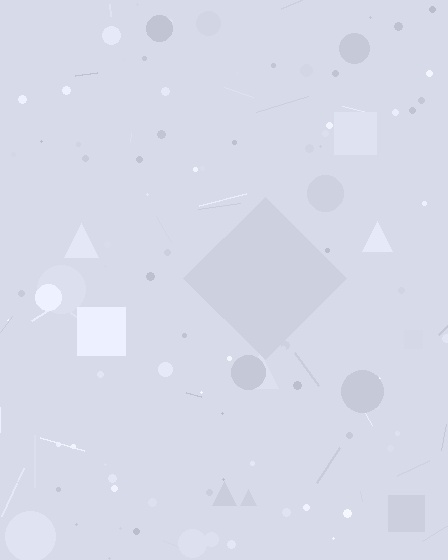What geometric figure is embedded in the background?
A diamond is embedded in the background.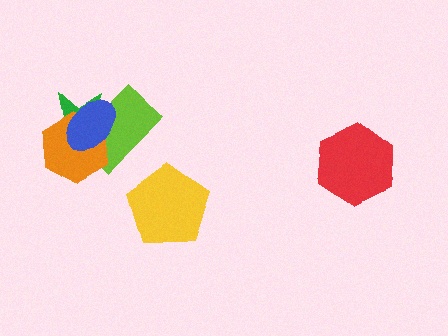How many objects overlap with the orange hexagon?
3 objects overlap with the orange hexagon.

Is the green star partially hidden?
Yes, it is partially covered by another shape.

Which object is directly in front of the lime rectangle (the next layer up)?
The orange hexagon is directly in front of the lime rectangle.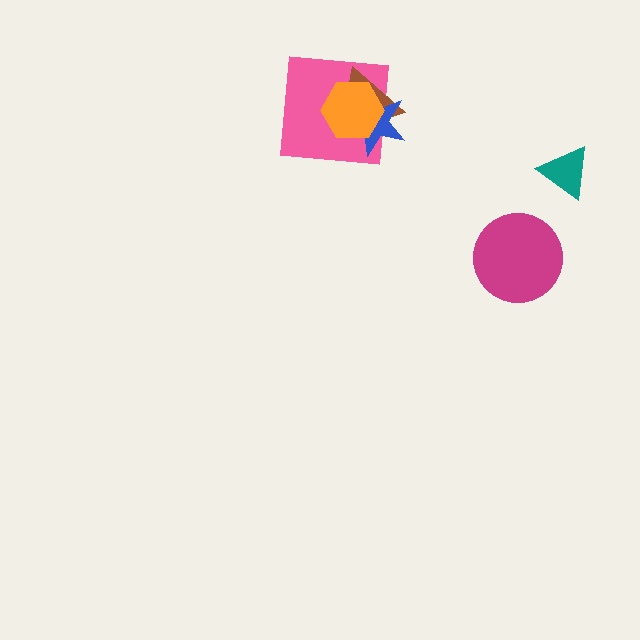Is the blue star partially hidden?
Yes, it is partially covered by another shape.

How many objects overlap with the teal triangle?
0 objects overlap with the teal triangle.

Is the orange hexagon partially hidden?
No, no other shape covers it.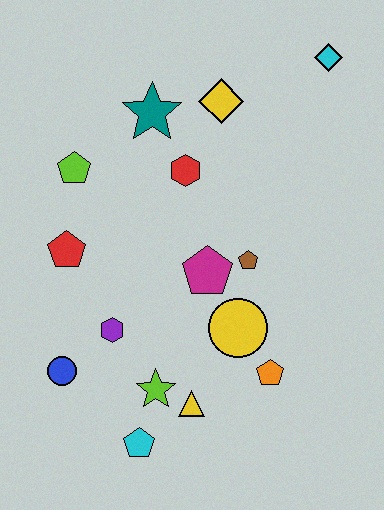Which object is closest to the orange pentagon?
The yellow circle is closest to the orange pentagon.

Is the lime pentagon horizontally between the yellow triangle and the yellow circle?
No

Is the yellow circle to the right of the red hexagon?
Yes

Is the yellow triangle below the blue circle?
Yes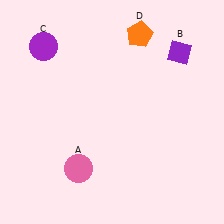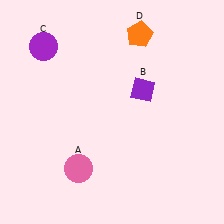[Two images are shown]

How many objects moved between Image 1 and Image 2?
1 object moved between the two images.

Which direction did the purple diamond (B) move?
The purple diamond (B) moved down.